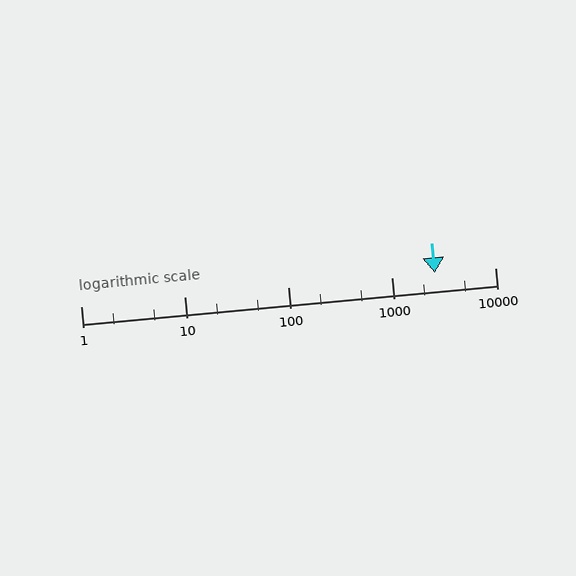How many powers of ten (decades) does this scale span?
The scale spans 4 decades, from 1 to 10000.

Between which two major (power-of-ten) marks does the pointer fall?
The pointer is between 1000 and 10000.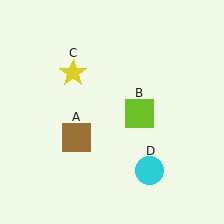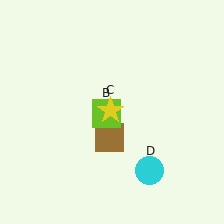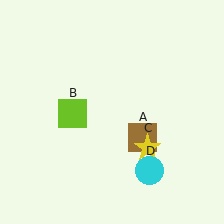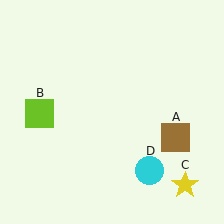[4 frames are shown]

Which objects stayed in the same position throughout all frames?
Cyan circle (object D) remained stationary.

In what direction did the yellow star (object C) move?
The yellow star (object C) moved down and to the right.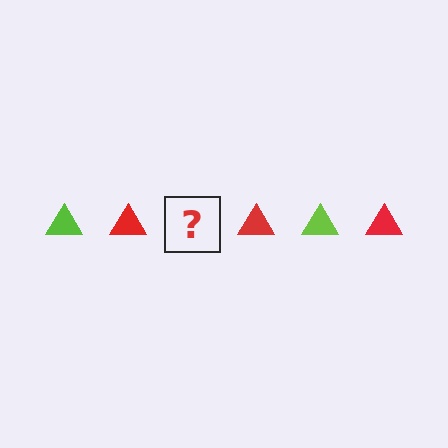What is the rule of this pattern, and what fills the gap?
The rule is that the pattern cycles through lime, red triangles. The gap should be filled with a lime triangle.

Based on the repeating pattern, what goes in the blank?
The blank should be a lime triangle.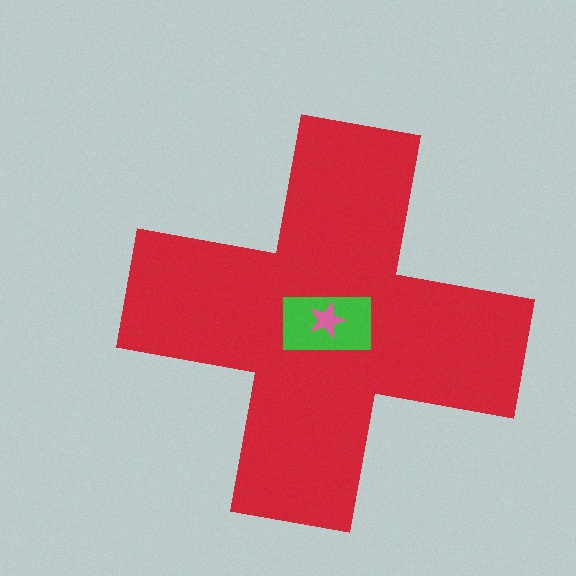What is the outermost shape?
The red cross.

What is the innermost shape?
The pink star.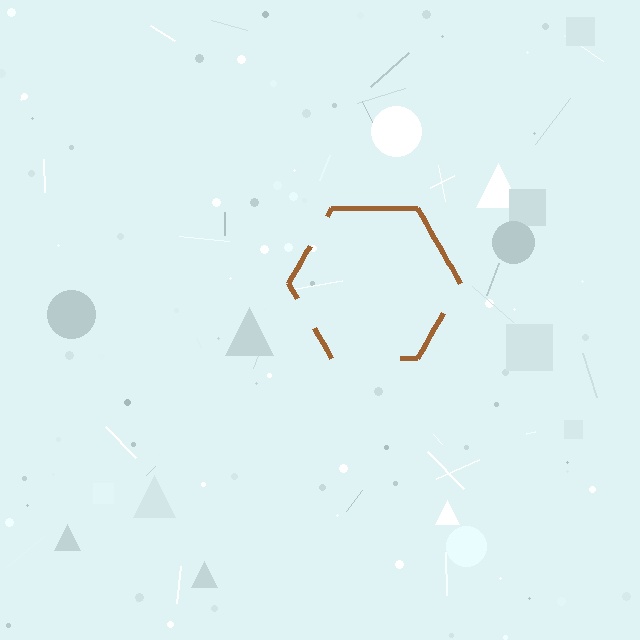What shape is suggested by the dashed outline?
The dashed outline suggests a hexagon.